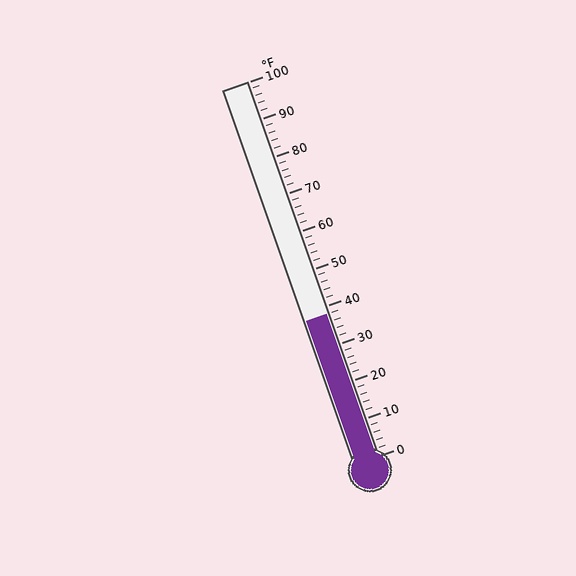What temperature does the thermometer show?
The thermometer shows approximately 38°F.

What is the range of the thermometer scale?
The thermometer scale ranges from 0°F to 100°F.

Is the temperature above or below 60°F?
The temperature is below 60°F.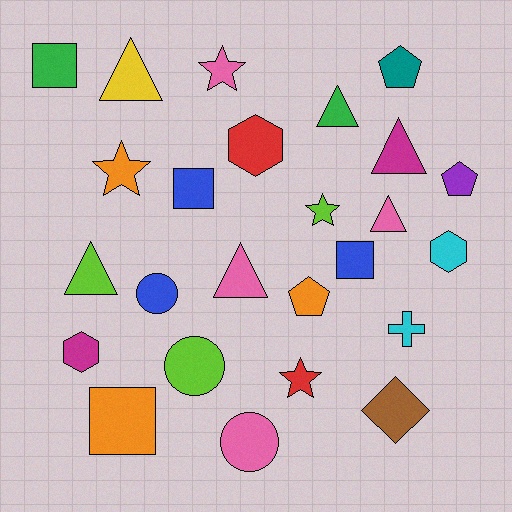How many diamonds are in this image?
There is 1 diamond.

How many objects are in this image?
There are 25 objects.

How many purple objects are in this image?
There is 1 purple object.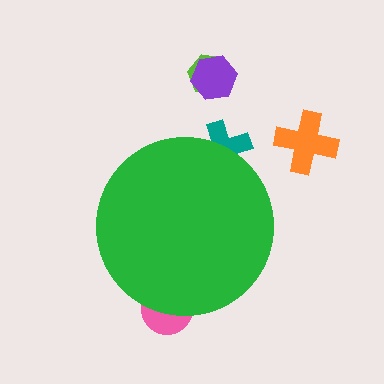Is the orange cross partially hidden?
No, the orange cross is fully visible.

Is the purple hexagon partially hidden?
No, the purple hexagon is fully visible.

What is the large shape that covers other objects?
A green circle.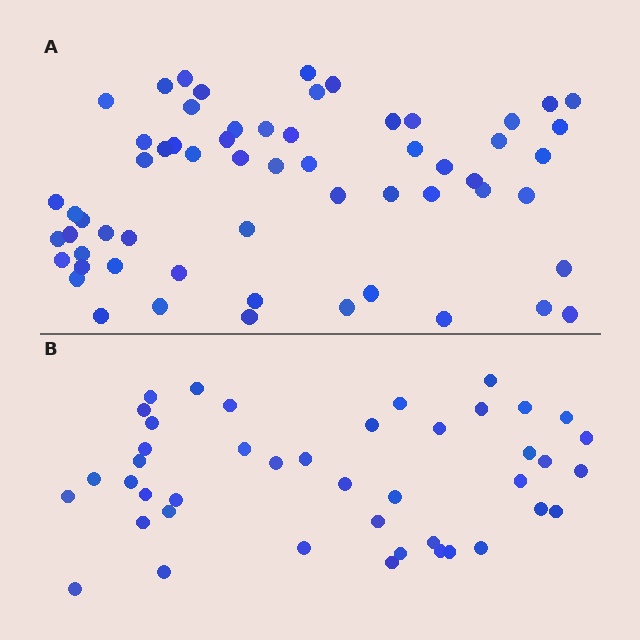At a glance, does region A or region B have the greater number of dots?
Region A (the top region) has more dots.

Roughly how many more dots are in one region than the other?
Region A has approximately 15 more dots than region B.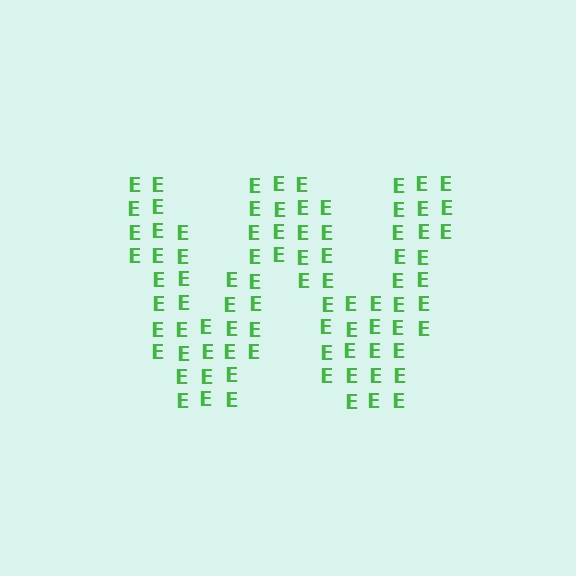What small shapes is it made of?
It is made of small letter E's.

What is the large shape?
The large shape is the letter W.